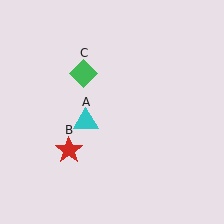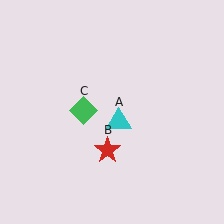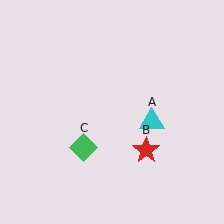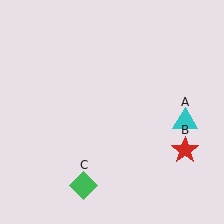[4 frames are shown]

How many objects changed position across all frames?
3 objects changed position: cyan triangle (object A), red star (object B), green diamond (object C).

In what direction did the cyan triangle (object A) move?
The cyan triangle (object A) moved right.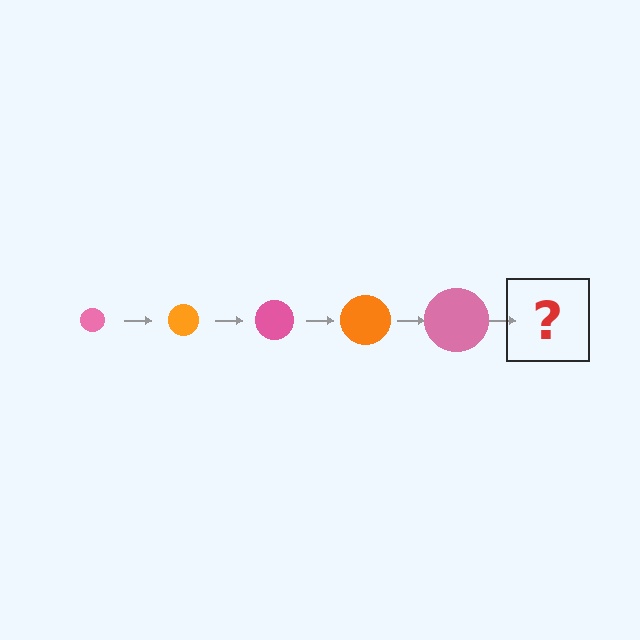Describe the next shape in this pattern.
It should be an orange circle, larger than the previous one.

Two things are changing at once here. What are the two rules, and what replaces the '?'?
The two rules are that the circle grows larger each step and the color cycles through pink and orange. The '?' should be an orange circle, larger than the previous one.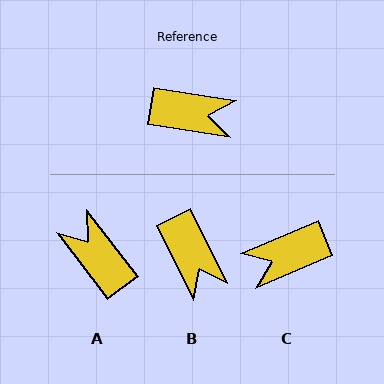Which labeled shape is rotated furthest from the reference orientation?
C, about 148 degrees away.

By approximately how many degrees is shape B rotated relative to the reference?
Approximately 55 degrees clockwise.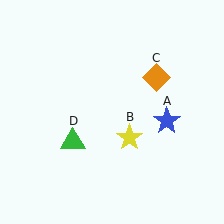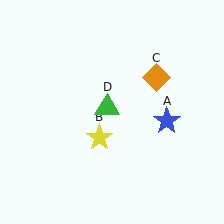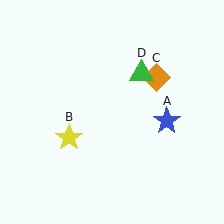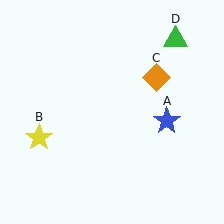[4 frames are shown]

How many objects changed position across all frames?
2 objects changed position: yellow star (object B), green triangle (object D).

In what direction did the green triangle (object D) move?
The green triangle (object D) moved up and to the right.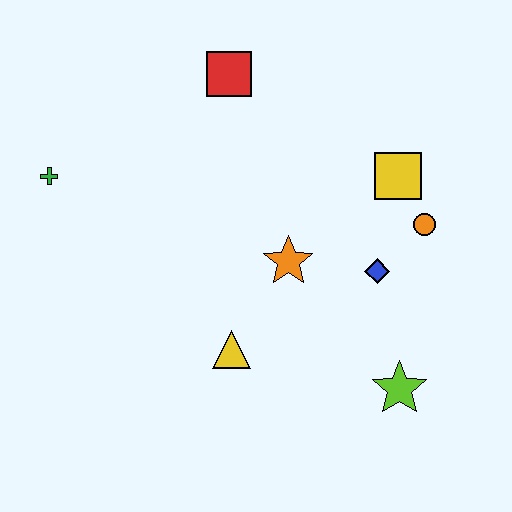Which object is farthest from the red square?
The lime star is farthest from the red square.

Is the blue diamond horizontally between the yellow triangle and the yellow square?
Yes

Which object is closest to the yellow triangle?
The orange star is closest to the yellow triangle.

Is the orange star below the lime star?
No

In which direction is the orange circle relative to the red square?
The orange circle is to the right of the red square.